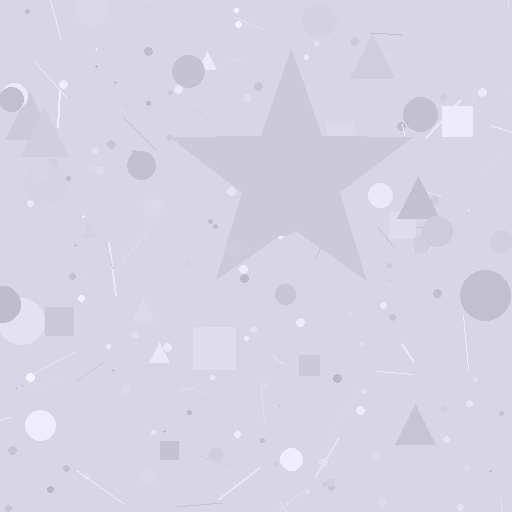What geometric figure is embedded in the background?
A star is embedded in the background.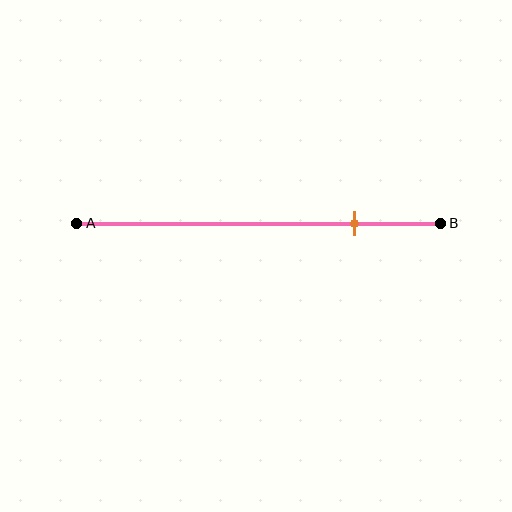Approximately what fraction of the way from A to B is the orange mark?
The orange mark is approximately 75% of the way from A to B.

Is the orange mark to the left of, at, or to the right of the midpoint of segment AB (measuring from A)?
The orange mark is to the right of the midpoint of segment AB.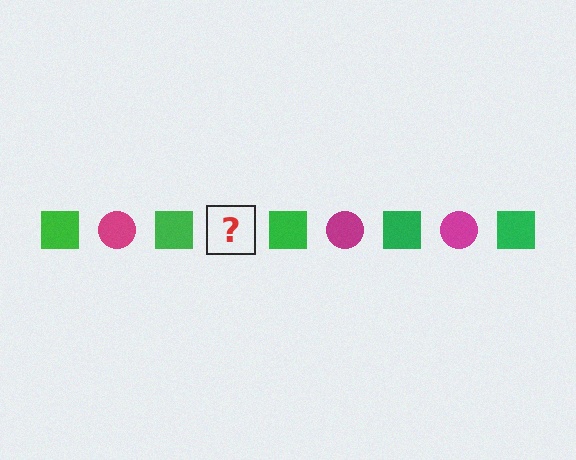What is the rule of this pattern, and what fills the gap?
The rule is that the pattern alternates between green square and magenta circle. The gap should be filled with a magenta circle.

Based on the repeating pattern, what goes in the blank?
The blank should be a magenta circle.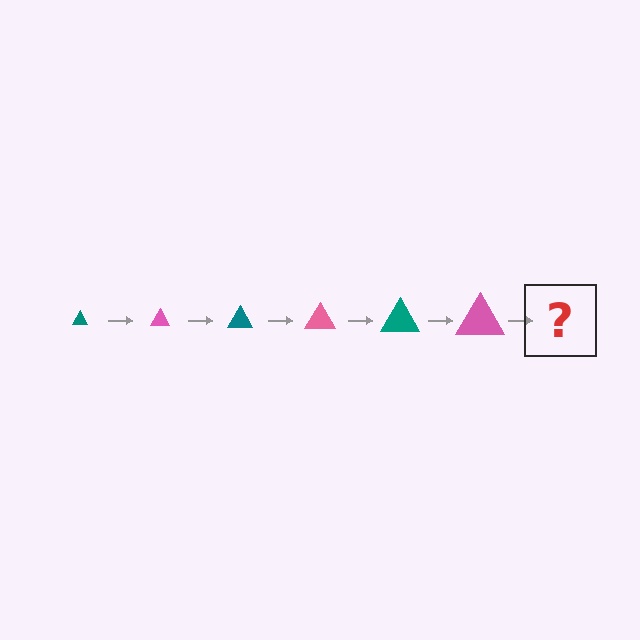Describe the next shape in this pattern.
It should be a teal triangle, larger than the previous one.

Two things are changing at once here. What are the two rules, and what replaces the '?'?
The two rules are that the triangle grows larger each step and the color cycles through teal and pink. The '?' should be a teal triangle, larger than the previous one.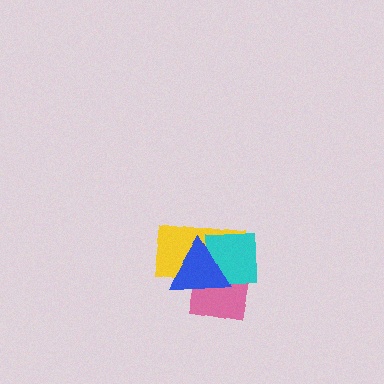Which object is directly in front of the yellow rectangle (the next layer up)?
The pink square is directly in front of the yellow rectangle.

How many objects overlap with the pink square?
3 objects overlap with the pink square.